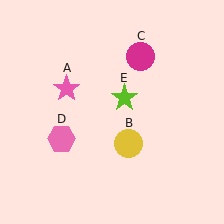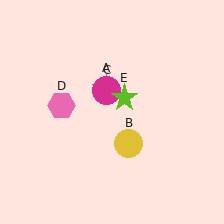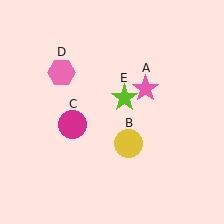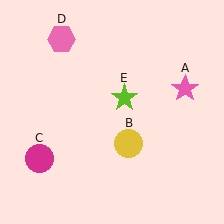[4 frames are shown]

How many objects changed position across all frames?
3 objects changed position: pink star (object A), magenta circle (object C), pink hexagon (object D).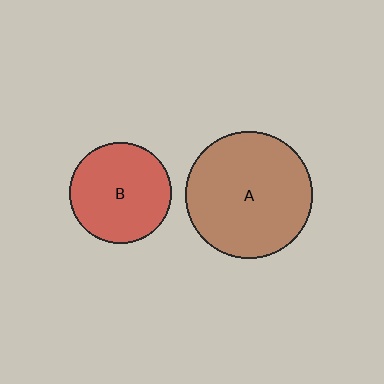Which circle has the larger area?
Circle A (brown).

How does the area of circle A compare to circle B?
Approximately 1.6 times.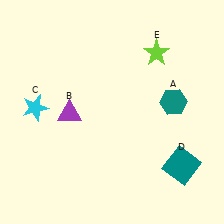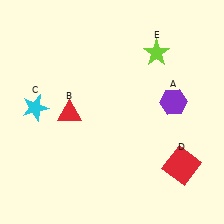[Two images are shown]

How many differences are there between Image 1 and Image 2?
There are 3 differences between the two images.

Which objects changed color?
A changed from teal to purple. B changed from purple to red. D changed from teal to red.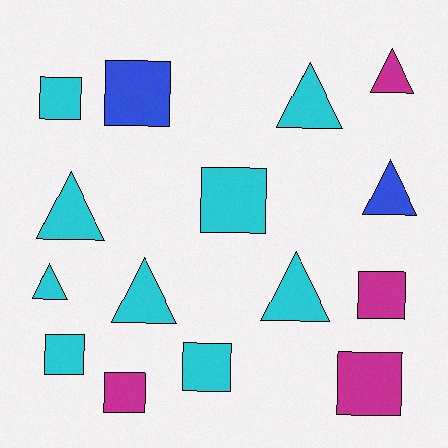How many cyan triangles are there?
There are 5 cyan triangles.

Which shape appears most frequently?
Square, with 8 objects.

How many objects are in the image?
There are 15 objects.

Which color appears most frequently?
Cyan, with 9 objects.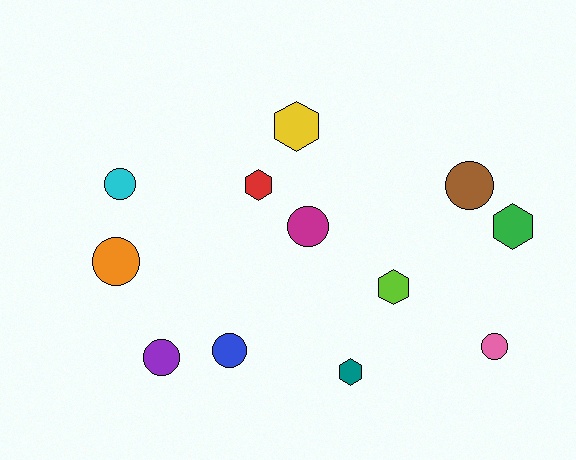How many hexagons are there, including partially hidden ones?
There are 5 hexagons.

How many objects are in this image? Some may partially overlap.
There are 12 objects.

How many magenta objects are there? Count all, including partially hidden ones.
There is 1 magenta object.